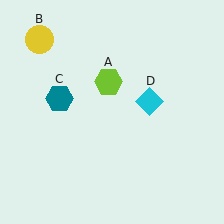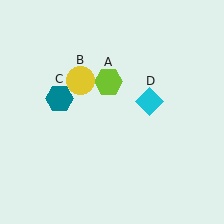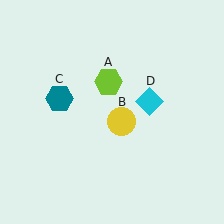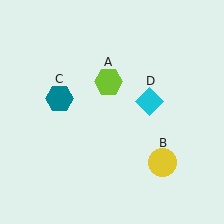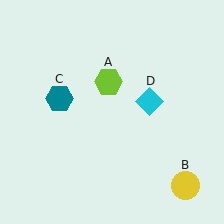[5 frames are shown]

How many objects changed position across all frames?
1 object changed position: yellow circle (object B).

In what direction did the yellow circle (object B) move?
The yellow circle (object B) moved down and to the right.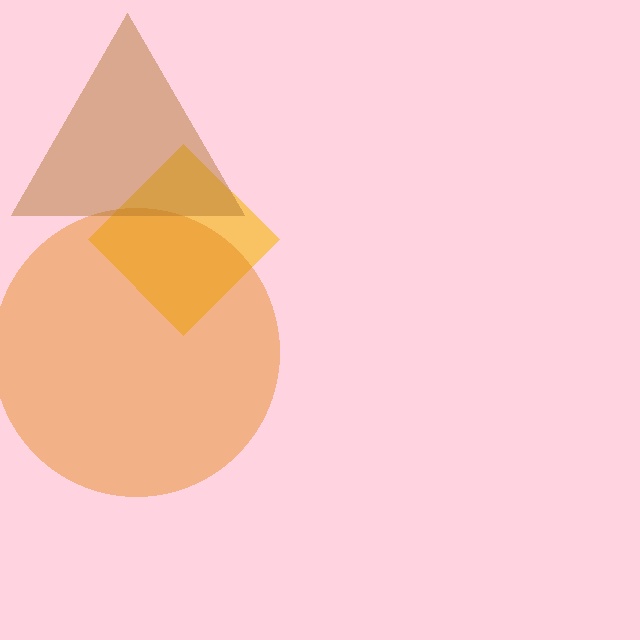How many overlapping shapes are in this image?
There are 3 overlapping shapes in the image.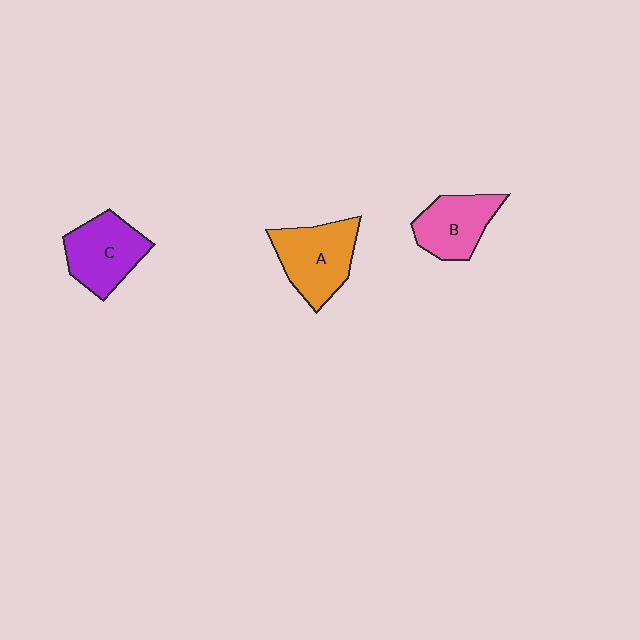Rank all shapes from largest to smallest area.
From largest to smallest: A (orange), C (purple), B (pink).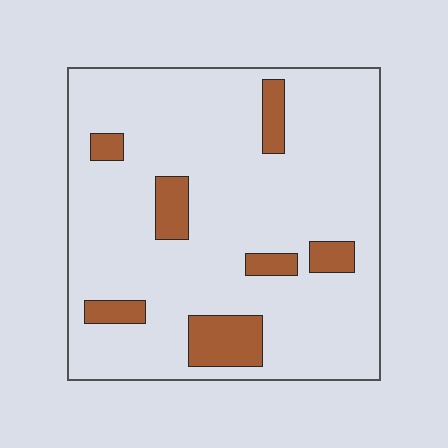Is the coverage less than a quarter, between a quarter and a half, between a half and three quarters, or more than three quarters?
Less than a quarter.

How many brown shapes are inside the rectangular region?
7.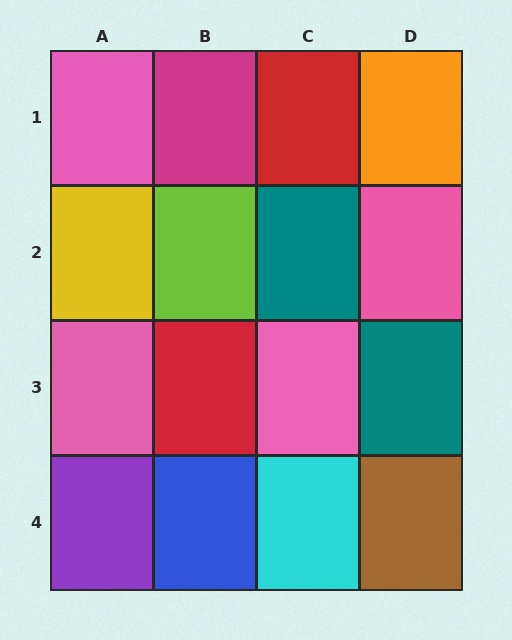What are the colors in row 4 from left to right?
Purple, blue, cyan, brown.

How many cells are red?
2 cells are red.